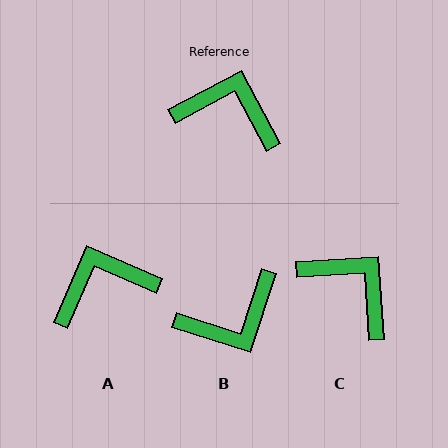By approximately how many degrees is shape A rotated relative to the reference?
Approximately 39 degrees counter-clockwise.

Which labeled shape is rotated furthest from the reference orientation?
B, about 136 degrees away.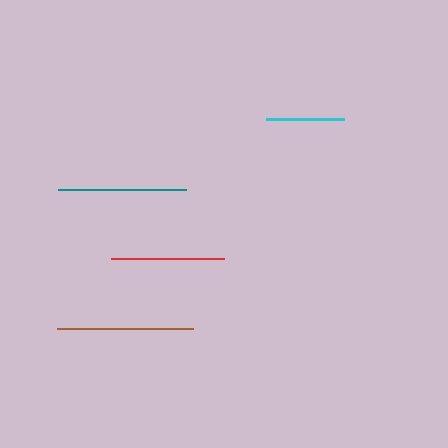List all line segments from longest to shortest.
From longest to shortest: brown, teal, red, cyan.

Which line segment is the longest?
The brown line is the longest at approximately 137 pixels.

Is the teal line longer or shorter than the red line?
The teal line is longer than the red line.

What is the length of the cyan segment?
The cyan segment is approximately 78 pixels long.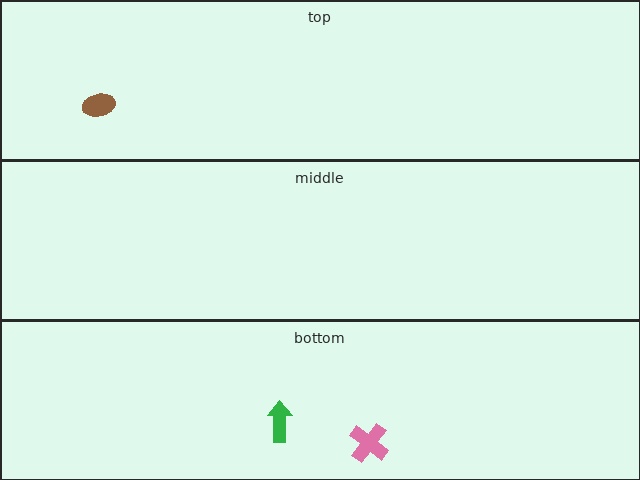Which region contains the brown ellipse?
The top region.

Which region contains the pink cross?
The bottom region.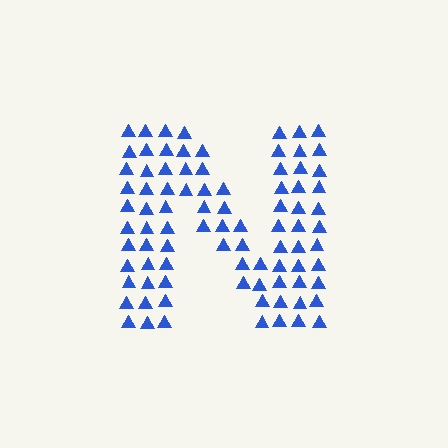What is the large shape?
The large shape is the letter N.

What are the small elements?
The small elements are triangles.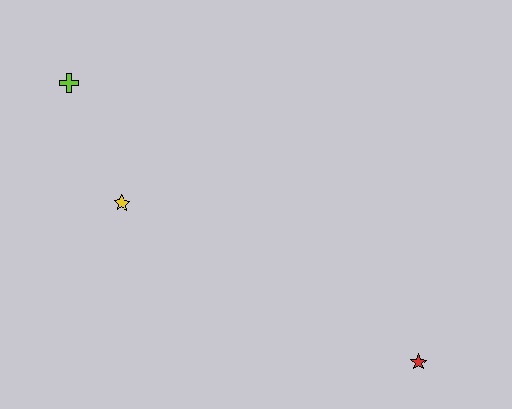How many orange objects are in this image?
There are no orange objects.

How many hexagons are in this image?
There are no hexagons.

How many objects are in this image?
There are 3 objects.